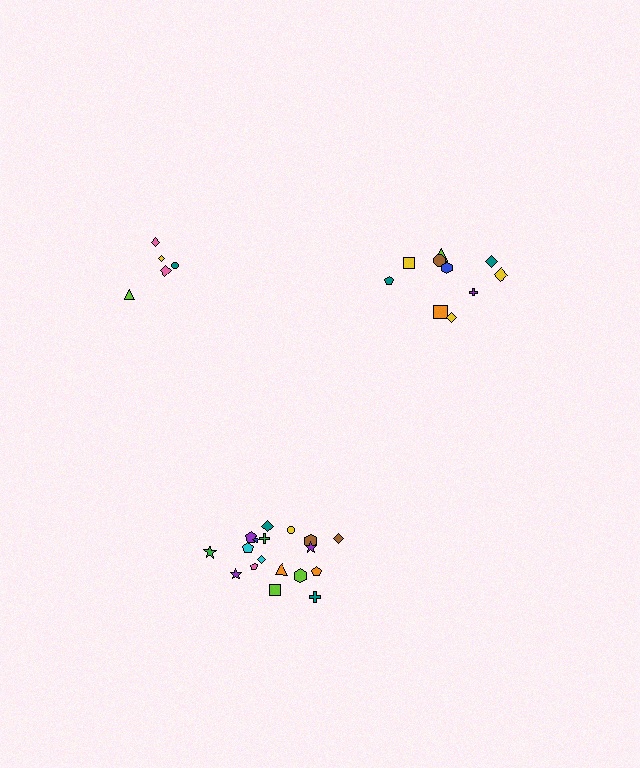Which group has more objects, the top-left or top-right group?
The top-right group.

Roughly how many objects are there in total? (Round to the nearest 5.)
Roughly 35 objects in total.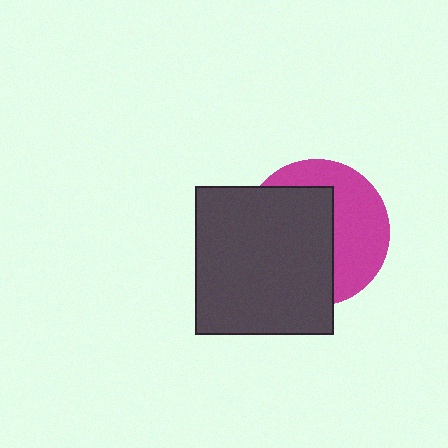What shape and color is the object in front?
The object in front is a dark gray rectangle.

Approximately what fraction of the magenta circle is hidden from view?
Roughly 56% of the magenta circle is hidden behind the dark gray rectangle.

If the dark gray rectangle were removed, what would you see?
You would see the complete magenta circle.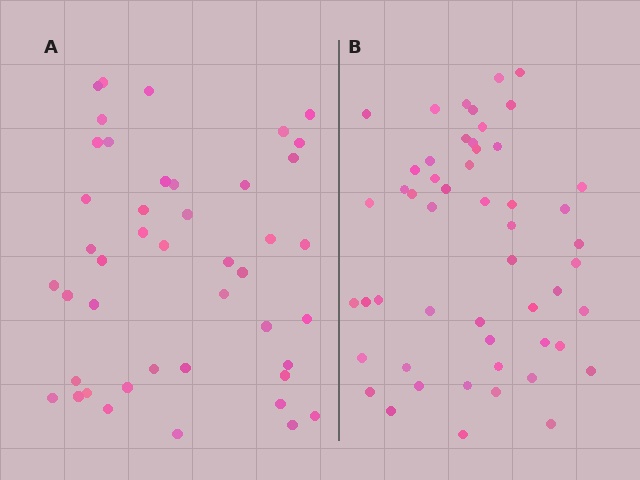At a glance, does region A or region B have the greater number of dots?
Region B (the right region) has more dots.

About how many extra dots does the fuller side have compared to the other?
Region B has roughly 8 or so more dots than region A.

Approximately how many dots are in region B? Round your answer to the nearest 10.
About 50 dots. (The exact count is 52, which rounds to 50.)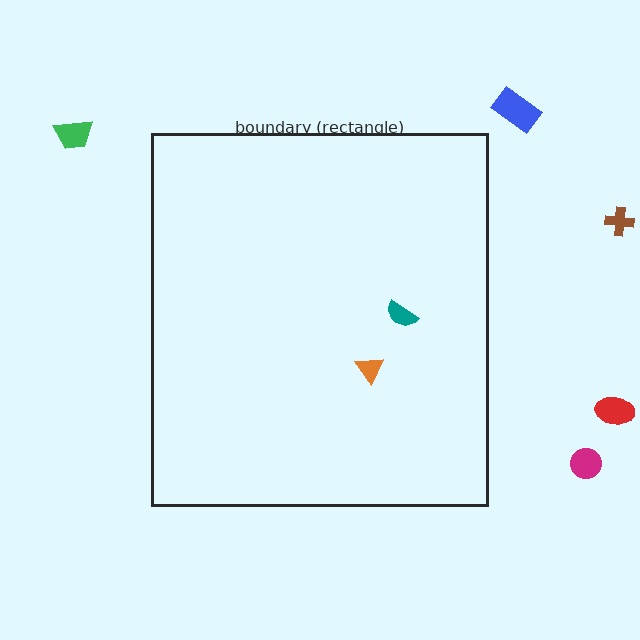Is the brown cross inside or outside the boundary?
Outside.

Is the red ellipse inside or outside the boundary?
Outside.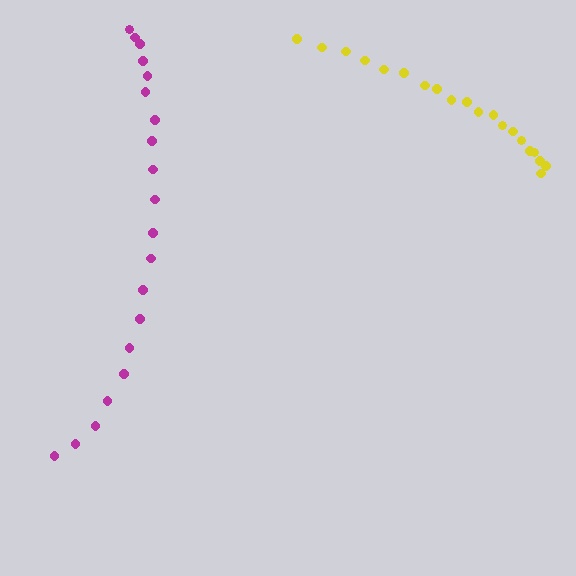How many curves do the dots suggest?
There are 2 distinct paths.